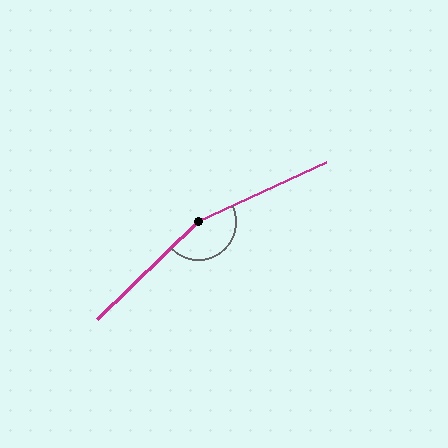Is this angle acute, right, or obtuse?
It is obtuse.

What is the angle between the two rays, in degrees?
Approximately 161 degrees.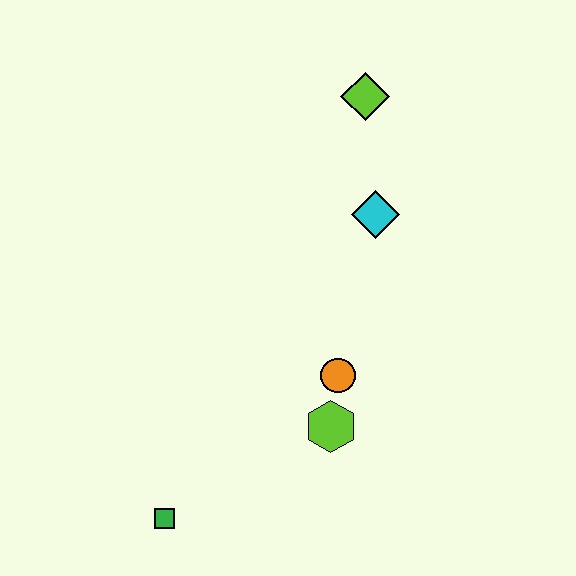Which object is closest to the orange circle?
The lime hexagon is closest to the orange circle.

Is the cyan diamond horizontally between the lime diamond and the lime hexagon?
No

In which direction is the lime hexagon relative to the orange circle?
The lime hexagon is below the orange circle.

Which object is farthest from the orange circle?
The lime diamond is farthest from the orange circle.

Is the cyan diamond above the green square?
Yes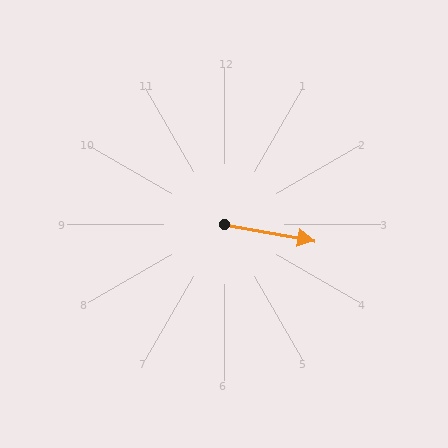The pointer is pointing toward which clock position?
Roughly 3 o'clock.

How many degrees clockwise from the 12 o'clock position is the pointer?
Approximately 100 degrees.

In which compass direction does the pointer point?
East.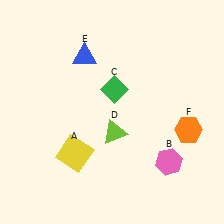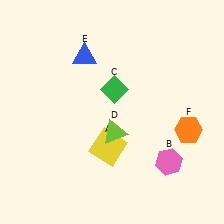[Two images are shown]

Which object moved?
The yellow square (A) moved right.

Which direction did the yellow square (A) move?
The yellow square (A) moved right.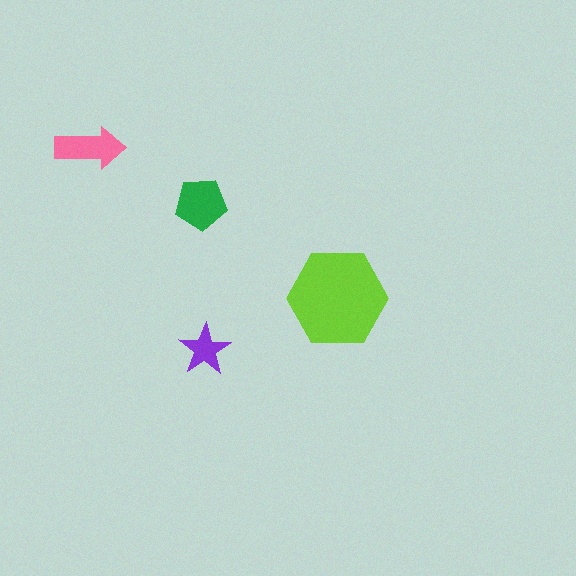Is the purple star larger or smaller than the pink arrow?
Smaller.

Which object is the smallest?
The purple star.